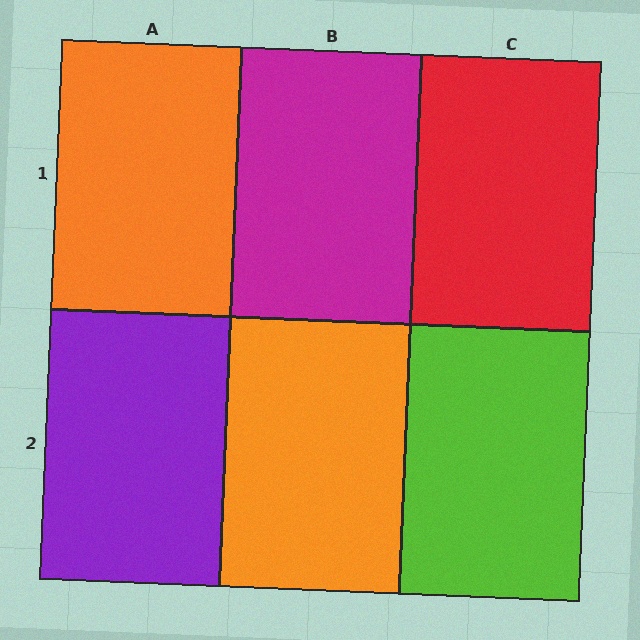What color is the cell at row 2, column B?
Orange.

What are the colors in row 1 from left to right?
Orange, magenta, red.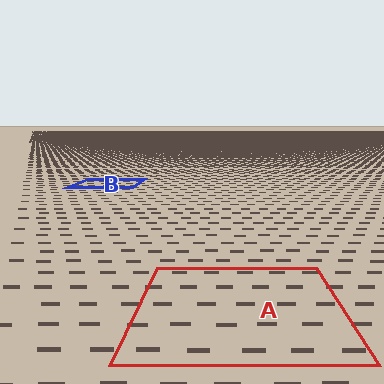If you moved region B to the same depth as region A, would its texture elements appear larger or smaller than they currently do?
They would appear larger. At a closer depth, the same texture elements are projected at a bigger on-screen size.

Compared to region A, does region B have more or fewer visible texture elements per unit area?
Region B has more texture elements per unit area — they are packed more densely because it is farther away.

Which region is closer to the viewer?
Region A is closer. The texture elements there are larger and more spread out.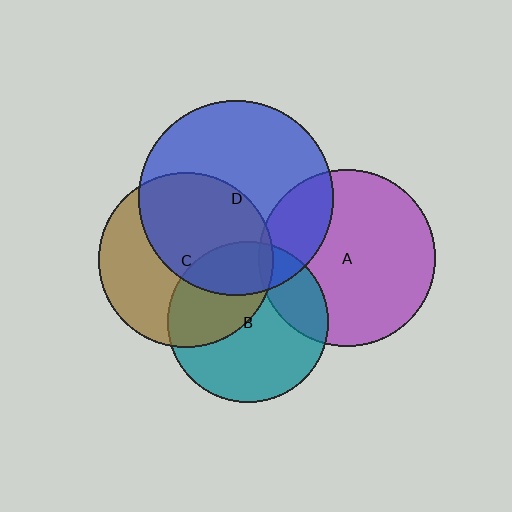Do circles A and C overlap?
Yes.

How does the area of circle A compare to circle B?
Approximately 1.2 times.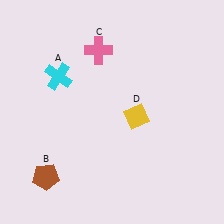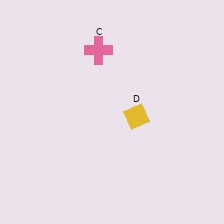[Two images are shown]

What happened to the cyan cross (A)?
The cyan cross (A) was removed in Image 2. It was in the top-left area of Image 1.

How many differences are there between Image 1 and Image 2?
There are 2 differences between the two images.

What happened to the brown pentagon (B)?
The brown pentagon (B) was removed in Image 2. It was in the bottom-left area of Image 1.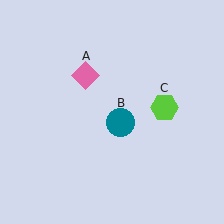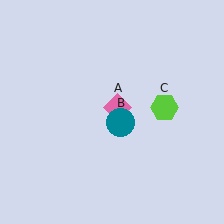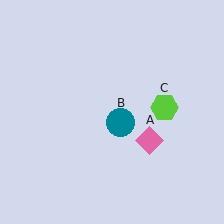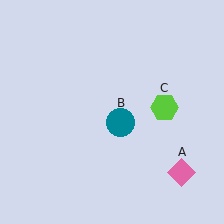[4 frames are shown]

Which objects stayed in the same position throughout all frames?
Teal circle (object B) and lime hexagon (object C) remained stationary.